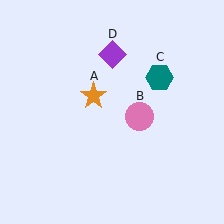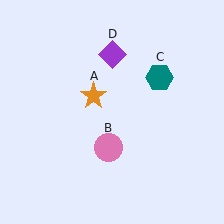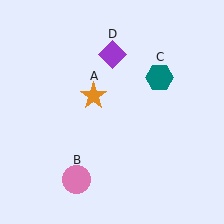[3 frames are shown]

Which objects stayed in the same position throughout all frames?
Orange star (object A) and teal hexagon (object C) and purple diamond (object D) remained stationary.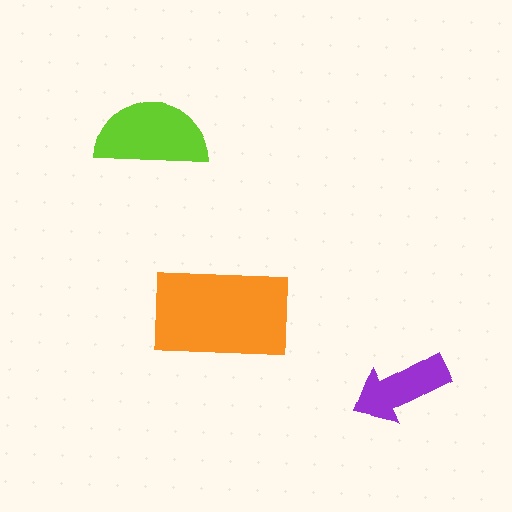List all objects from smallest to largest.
The purple arrow, the lime semicircle, the orange rectangle.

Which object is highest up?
The lime semicircle is topmost.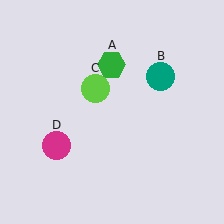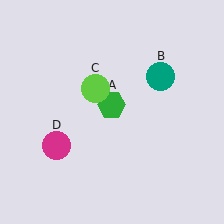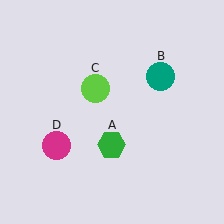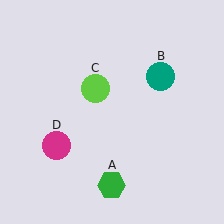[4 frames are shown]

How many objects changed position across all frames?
1 object changed position: green hexagon (object A).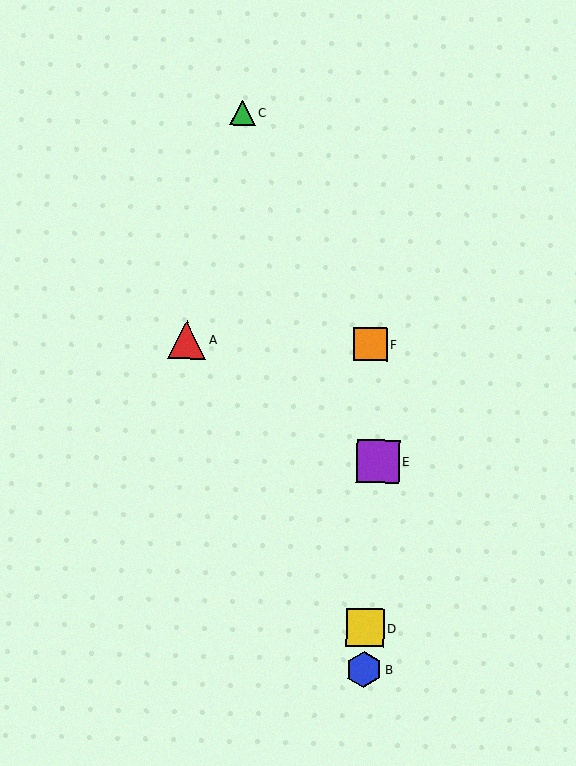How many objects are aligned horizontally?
2 objects (A, F) are aligned horizontally.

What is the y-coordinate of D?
Object D is at y≈628.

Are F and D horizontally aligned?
No, F is at y≈344 and D is at y≈628.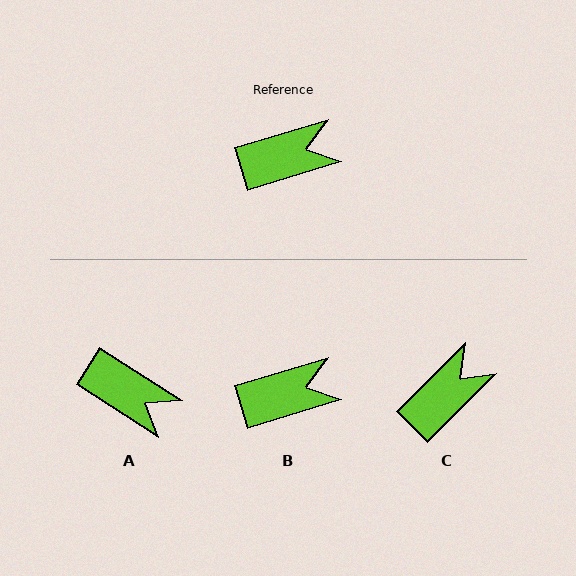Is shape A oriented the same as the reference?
No, it is off by about 50 degrees.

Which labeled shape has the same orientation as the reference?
B.